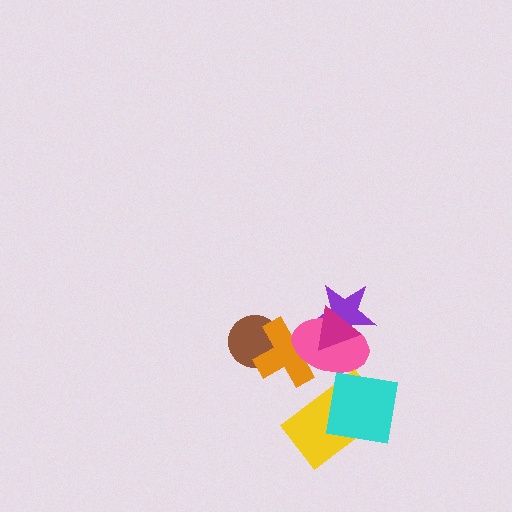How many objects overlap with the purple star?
2 objects overlap with the purple star.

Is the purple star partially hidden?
Yes, it is partially covered by another shape.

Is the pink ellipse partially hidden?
Yes, it is partially covered by another shape.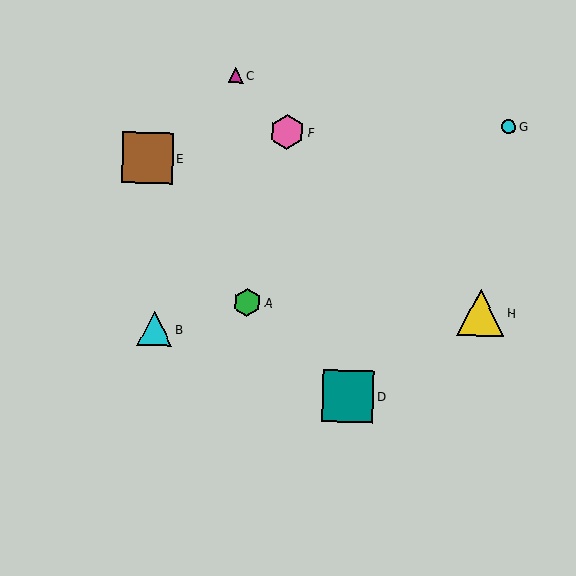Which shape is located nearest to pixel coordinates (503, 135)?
The cyan circle (labeled G) at (508, 127) is nearest to that location.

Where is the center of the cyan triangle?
The center of the cyan triangle is at (155, 329).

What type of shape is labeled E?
Shape E is a brown square.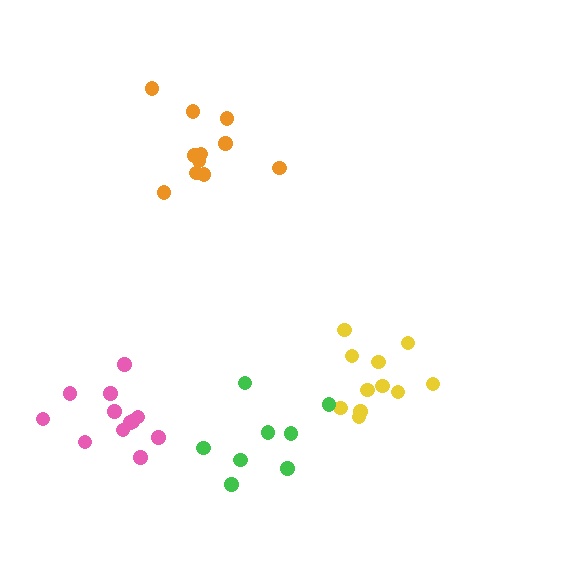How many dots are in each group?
Group 1: 12 dots, Group 2: 11 dots, Group 3: 8 dots, Group 4: 11 dots (42 total).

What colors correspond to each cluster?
The clusters are colored: pink, yellow, green, orange.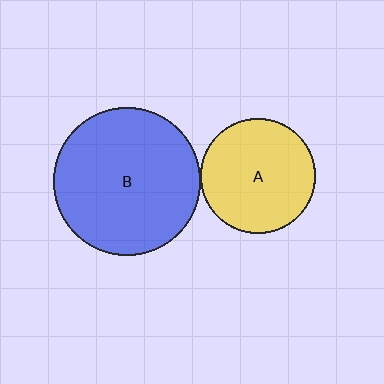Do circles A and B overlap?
Yes.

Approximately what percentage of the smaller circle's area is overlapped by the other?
Approximately 5%.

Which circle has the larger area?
Circle B (blue).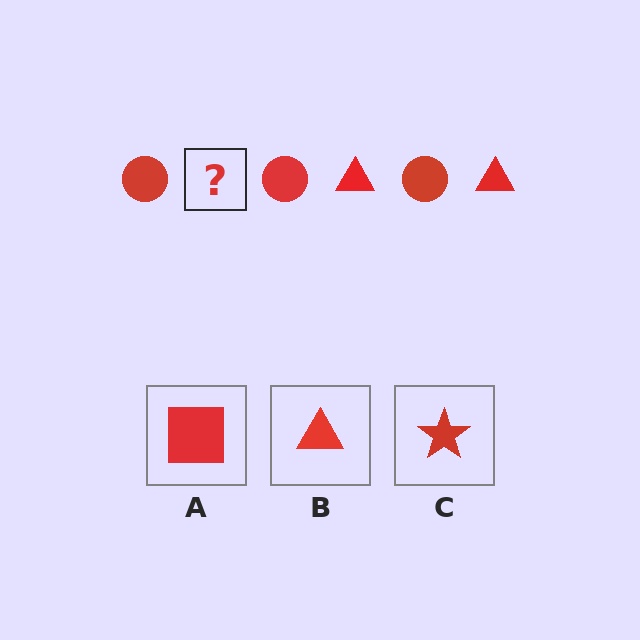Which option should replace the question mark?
Option B.